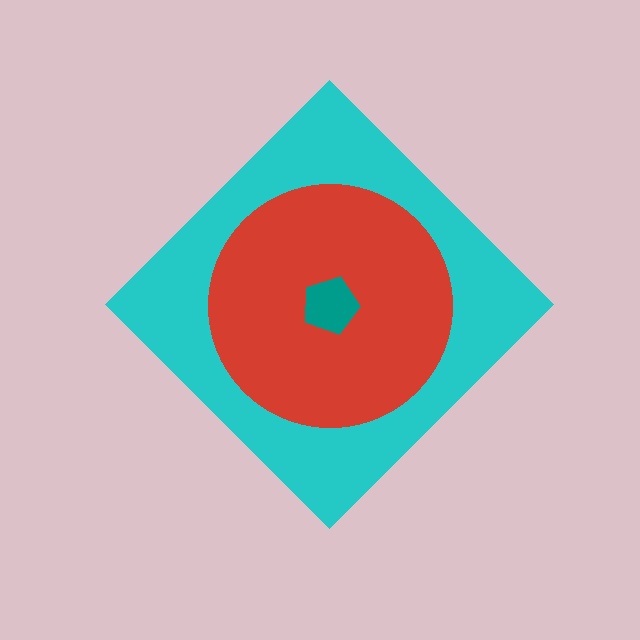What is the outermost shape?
The cyan diamond.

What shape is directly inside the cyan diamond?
The red circle.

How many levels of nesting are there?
3.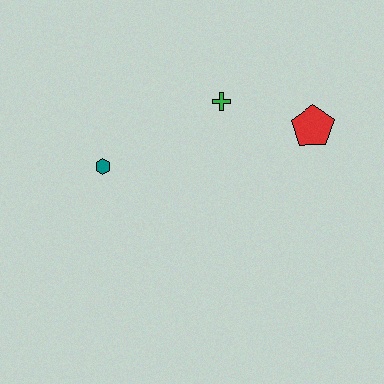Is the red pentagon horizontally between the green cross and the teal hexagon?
No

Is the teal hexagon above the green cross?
No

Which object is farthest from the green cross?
The teal hexagon is farthest from the green cross.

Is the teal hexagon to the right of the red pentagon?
No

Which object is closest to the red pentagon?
The green cross is closest to the red pentagon.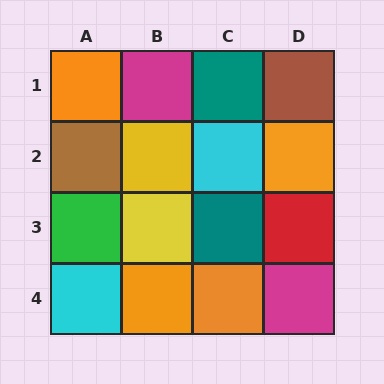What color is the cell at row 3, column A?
Green.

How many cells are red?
1 cell is red.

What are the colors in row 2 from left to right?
Brown, yellow, cyan, orange.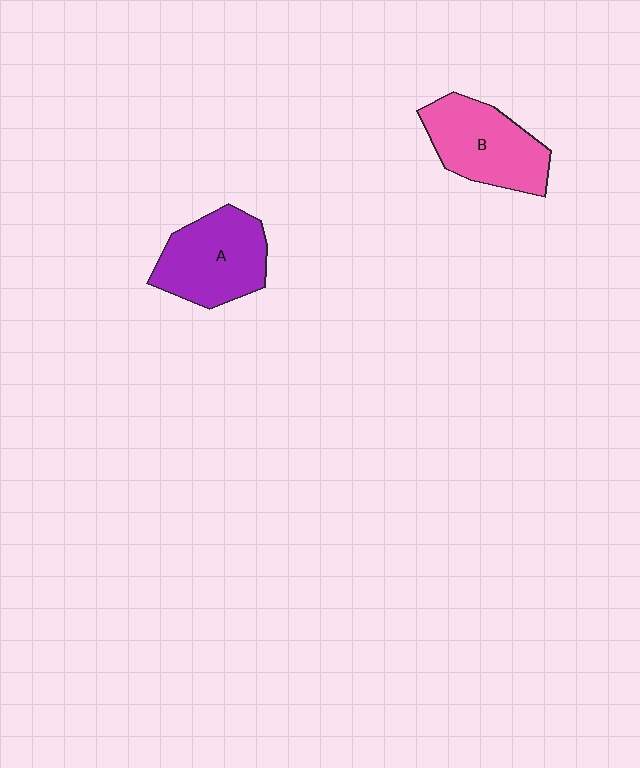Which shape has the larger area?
Shape A (purple).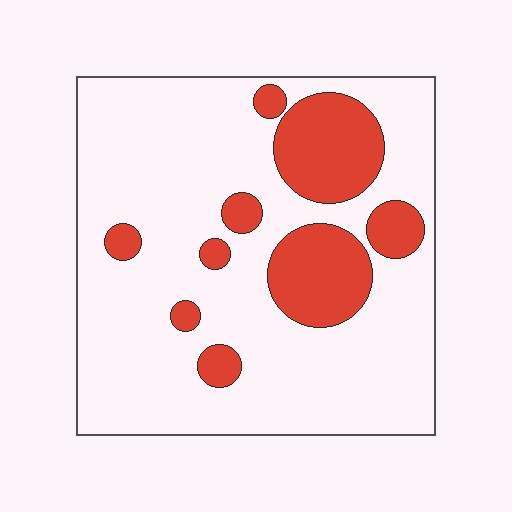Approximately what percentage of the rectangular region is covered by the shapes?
Approximately 20%.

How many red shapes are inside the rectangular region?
9.